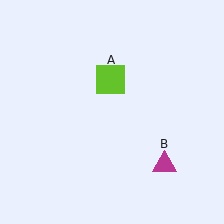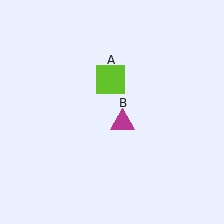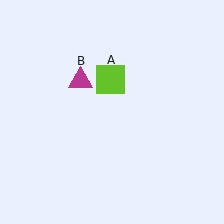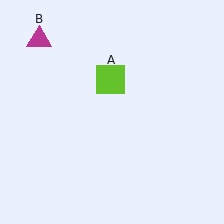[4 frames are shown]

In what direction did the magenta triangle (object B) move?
The magenta triangle (object B) moved up and to the left.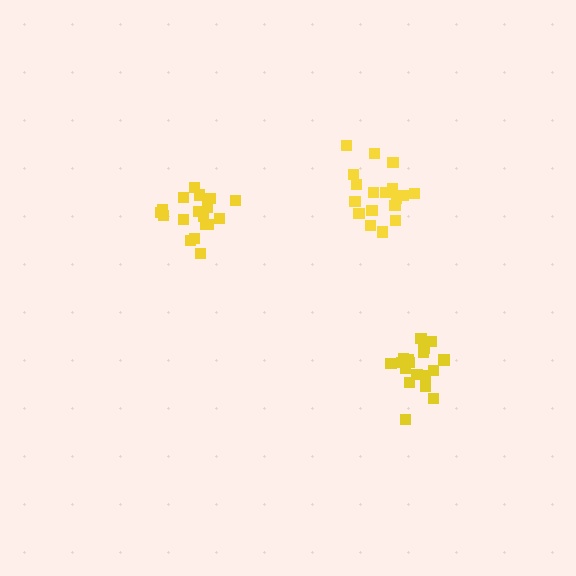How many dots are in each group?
Group 1: 18 dots, Group 2: 18 dots, Group 3: 18 dots (54 total).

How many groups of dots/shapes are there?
There are 3 groups.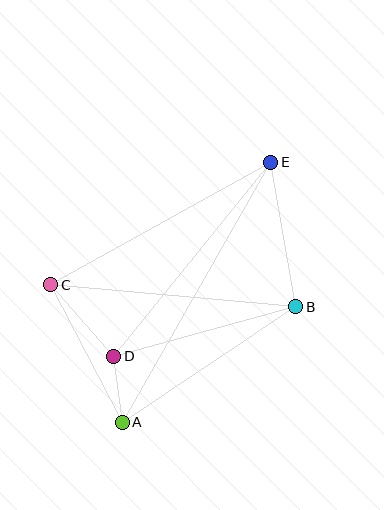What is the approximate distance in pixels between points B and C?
The distance between B and C is approximately 246 pixels.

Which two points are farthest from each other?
Points A and E are farthest from each other.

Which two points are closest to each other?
Points A and D are closest to each other.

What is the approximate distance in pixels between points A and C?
The distance between A and C is approximately 155 pixels.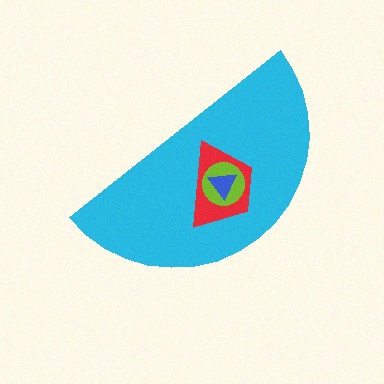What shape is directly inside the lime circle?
The blue triangle.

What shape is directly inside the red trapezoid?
The lime circle.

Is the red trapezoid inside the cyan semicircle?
Yes.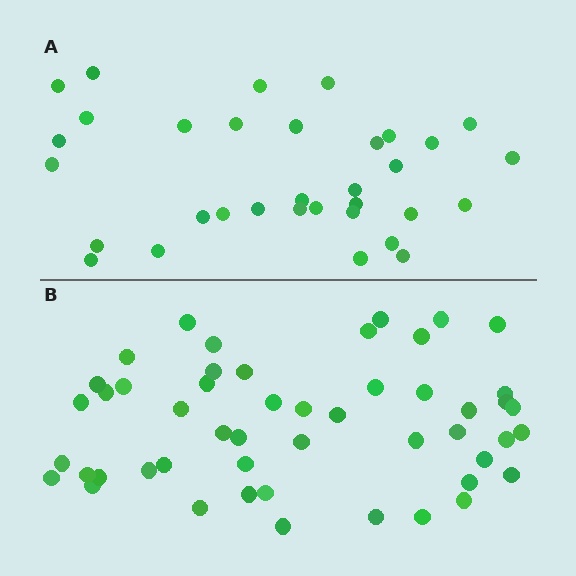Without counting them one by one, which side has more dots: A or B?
Region B (the bottom region) has more dots.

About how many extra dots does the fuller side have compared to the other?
Region B has approximately 15 more dots than region A.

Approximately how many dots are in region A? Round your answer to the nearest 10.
About 30 dots. (The exact count is 33, which rounds to 30.)